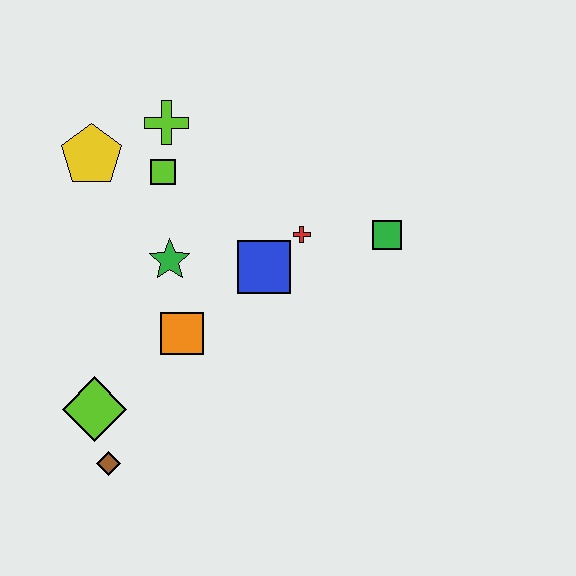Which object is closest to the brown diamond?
The lime diamond is closest to the brown diamond.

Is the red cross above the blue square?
Yes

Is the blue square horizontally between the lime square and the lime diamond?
No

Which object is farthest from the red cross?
The brown diamond is farthest from the red cross.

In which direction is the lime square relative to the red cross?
The lime square is to the left of the red cross.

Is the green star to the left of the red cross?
Yes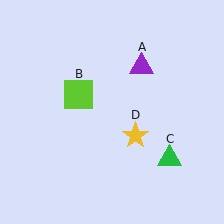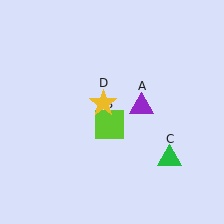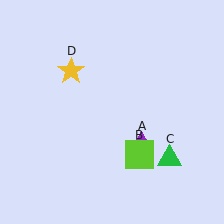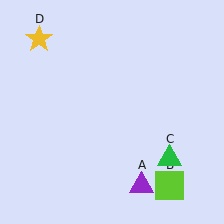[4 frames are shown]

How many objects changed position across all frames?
3 objects changed position: purple triangle (object A), lime square (object B), yellow star (object D).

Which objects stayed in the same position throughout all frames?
Green triangle (object C) remained stationary.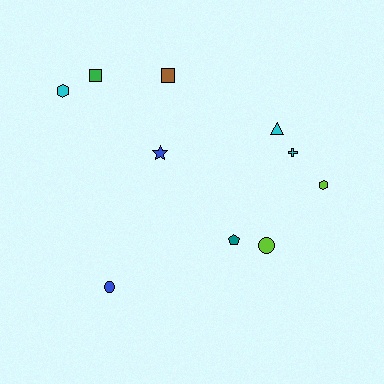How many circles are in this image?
There are 2 circles.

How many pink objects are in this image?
There are no pink objects.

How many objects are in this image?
There are 10 objects.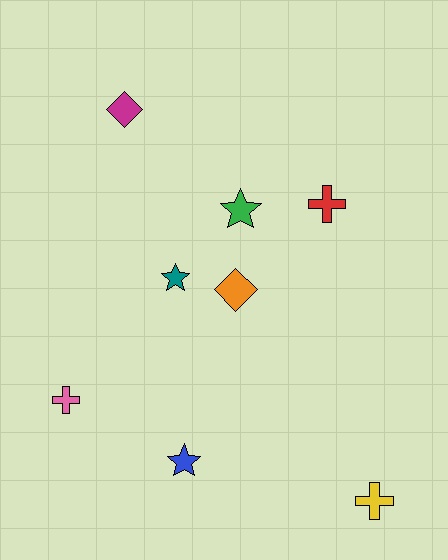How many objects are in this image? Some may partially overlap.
There are 8 objects.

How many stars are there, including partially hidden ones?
There are 3 stars.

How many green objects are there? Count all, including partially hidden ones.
There is 1 green object.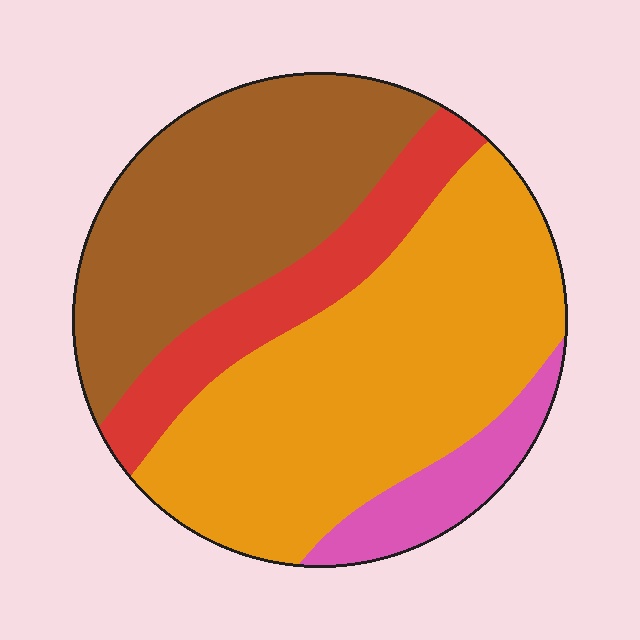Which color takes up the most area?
Orange, at roughly 45%.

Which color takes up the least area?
Pink, at roughly 10%.